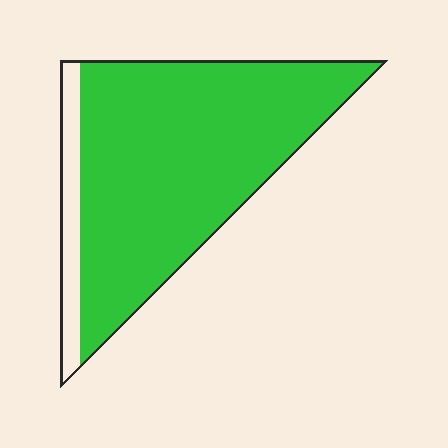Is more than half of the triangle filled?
Yes.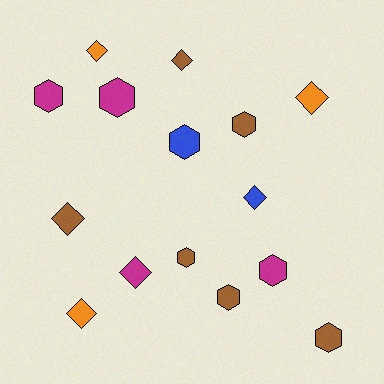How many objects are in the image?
There are 15 objects.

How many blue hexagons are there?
There is 1 blue hexagon.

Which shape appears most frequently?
Hexagon, with 8 objects.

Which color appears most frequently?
Brown, with 6 objects.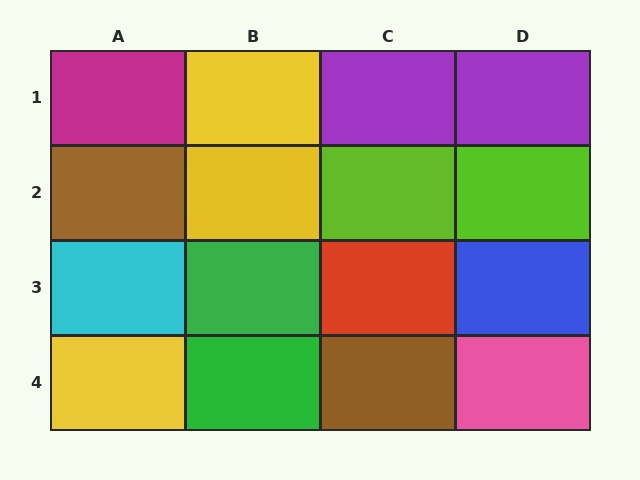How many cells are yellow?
3 cells are yellow.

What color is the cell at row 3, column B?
Green.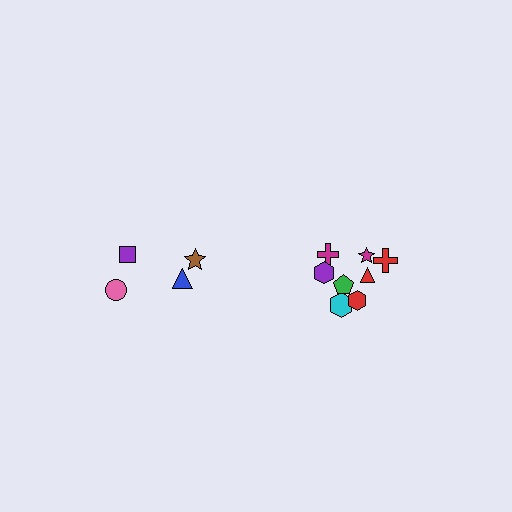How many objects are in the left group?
There are 4 objects.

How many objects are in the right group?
There are 8 objects.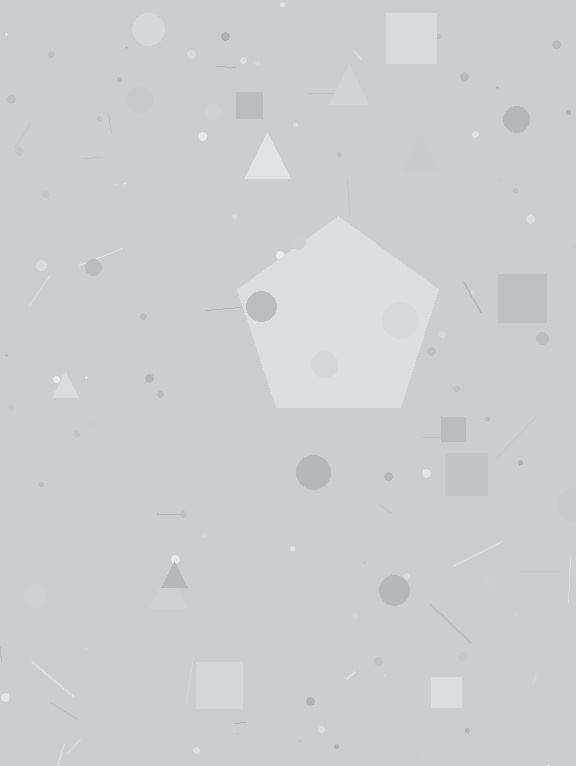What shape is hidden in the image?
A pentagon is hidden in the image.